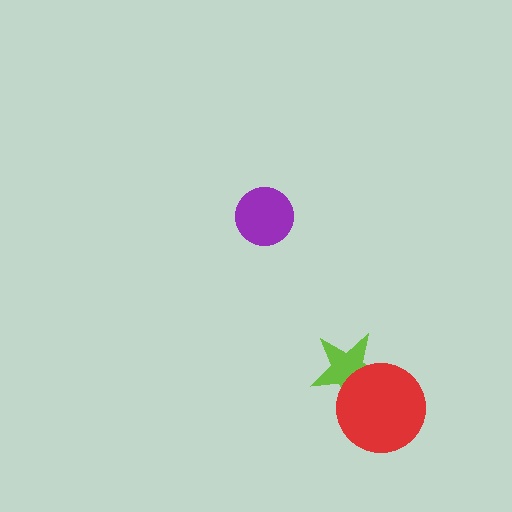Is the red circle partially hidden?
No, no other shape covers it.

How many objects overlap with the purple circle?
0 objects overlap with the purple circle.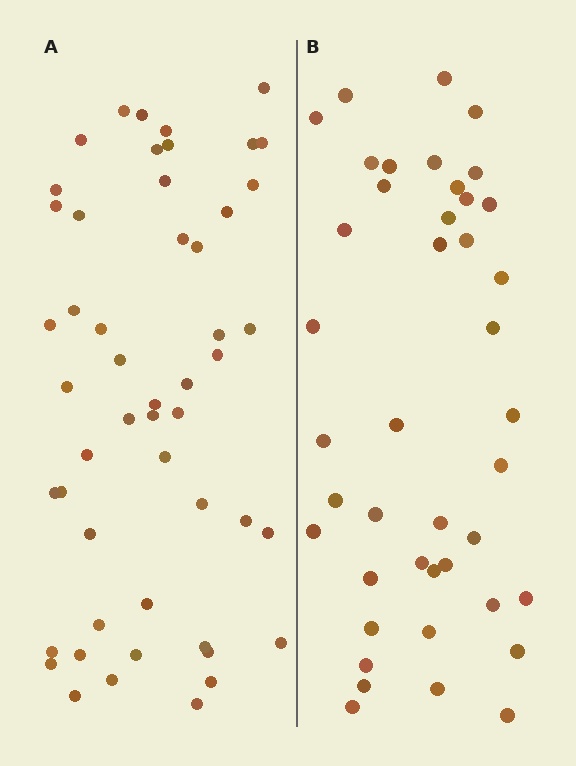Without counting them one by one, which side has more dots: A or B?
Region A (the left region) has more dots.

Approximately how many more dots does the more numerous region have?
Region A has roughly 8 or so more dots than region B.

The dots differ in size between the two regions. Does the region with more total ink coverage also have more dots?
No. Region B has more total ink coverage because its dots are larger, but region A actually contains more individual dots. Total area can be misleading — the number of items is what matters here.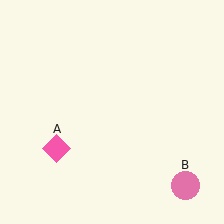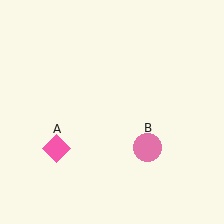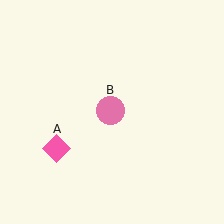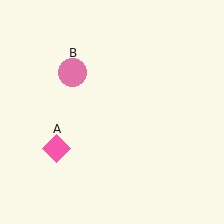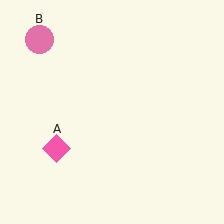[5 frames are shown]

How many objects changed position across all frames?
1 object changed position: pink circle (object B).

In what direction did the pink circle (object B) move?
The pink circle (object B) moved up and to the left.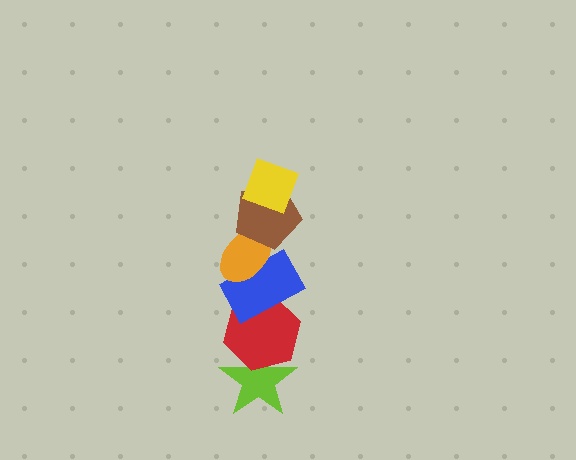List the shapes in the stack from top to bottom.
From top to bottom: the yellow diamond, the brown pentagon, the orange ellipse, the blue rectangle, the red hexagon, the lime star.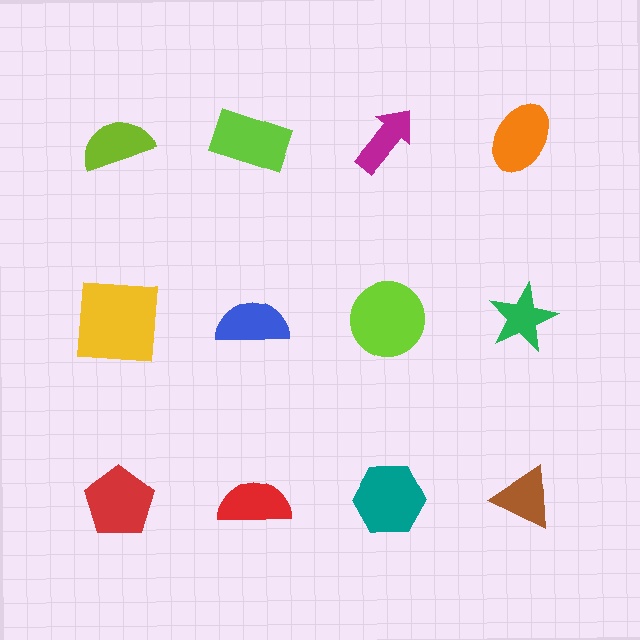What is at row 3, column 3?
A teal hexagon.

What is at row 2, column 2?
A blue semicircle.